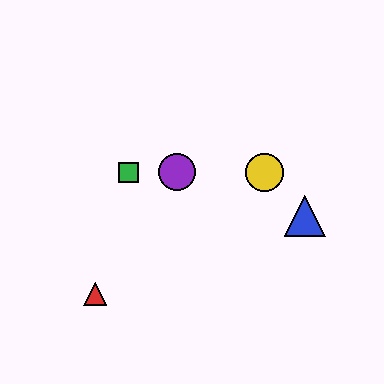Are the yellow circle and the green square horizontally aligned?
Yes, both are at y≈172.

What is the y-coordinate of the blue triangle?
The blue triangle is at y≈216.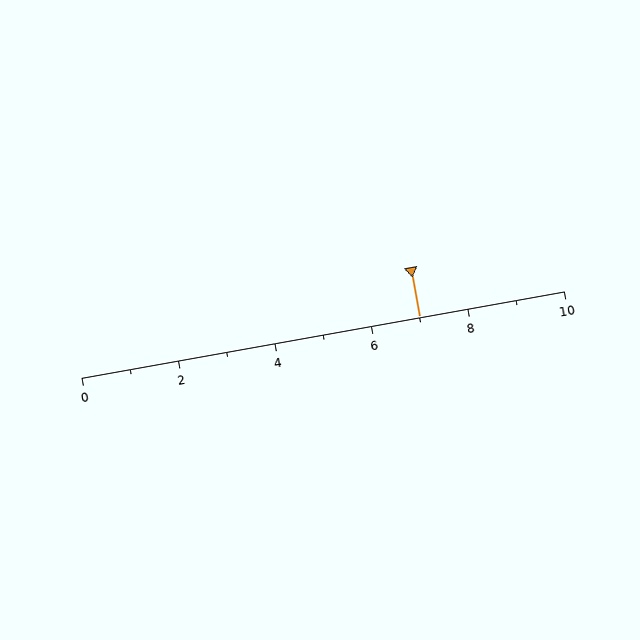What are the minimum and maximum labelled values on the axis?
The axis runs from 0 to 10.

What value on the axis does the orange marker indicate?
The marker indicates approximately 7.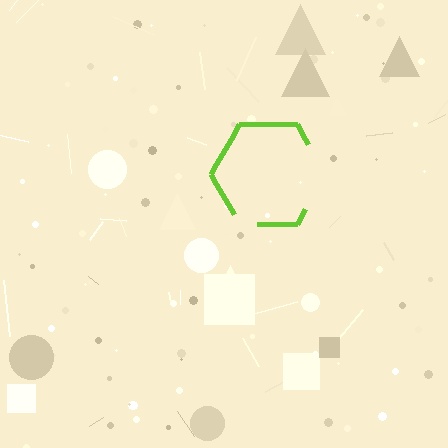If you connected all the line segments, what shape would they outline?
They would outline a hexagon.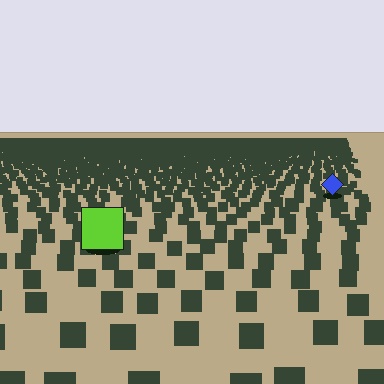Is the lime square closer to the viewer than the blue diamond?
Yes. The lime square is closer — you can tell from the texture gradient: the ground texture is coarser near it.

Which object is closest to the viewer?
The lime square is closest. The texture marks near it are larger and more spread out.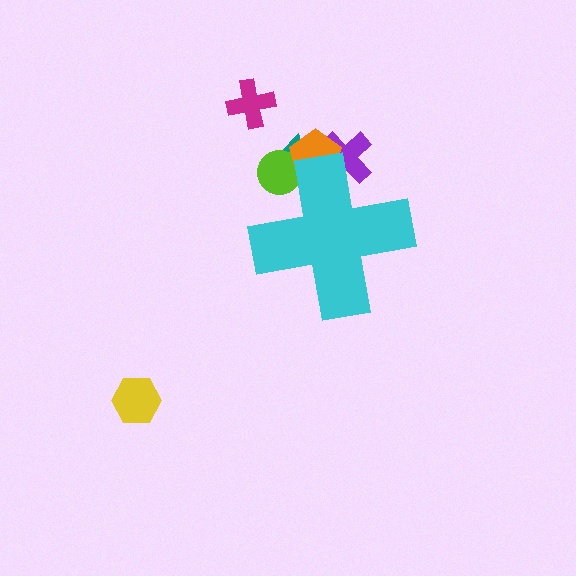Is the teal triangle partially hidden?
Yes, the teal triangle is partially hidden behind the cyan cross.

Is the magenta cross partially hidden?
No, the magenta cross is fully visible.